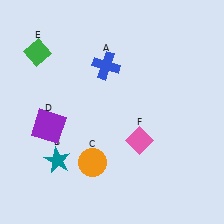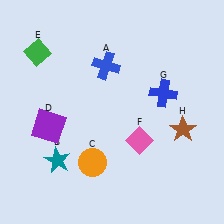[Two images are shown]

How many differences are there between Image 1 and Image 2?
There are 2 differences between the two images.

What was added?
A blue cross (G), a brown star (H) were added in Image 2.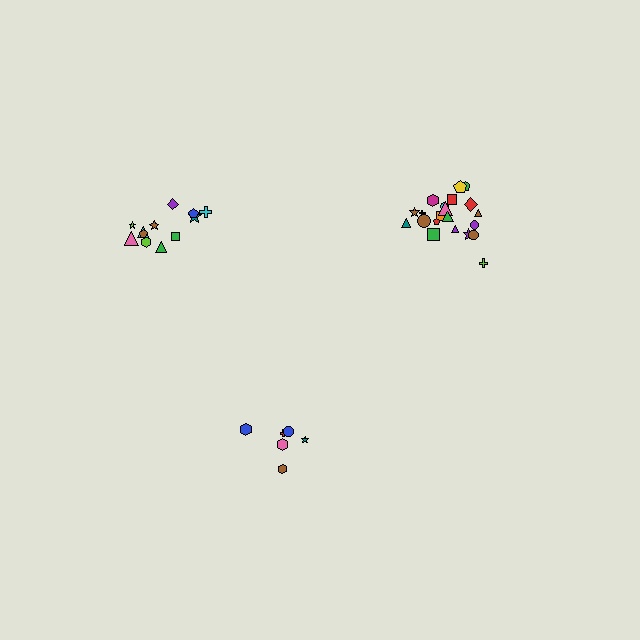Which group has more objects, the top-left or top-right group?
The top-right group.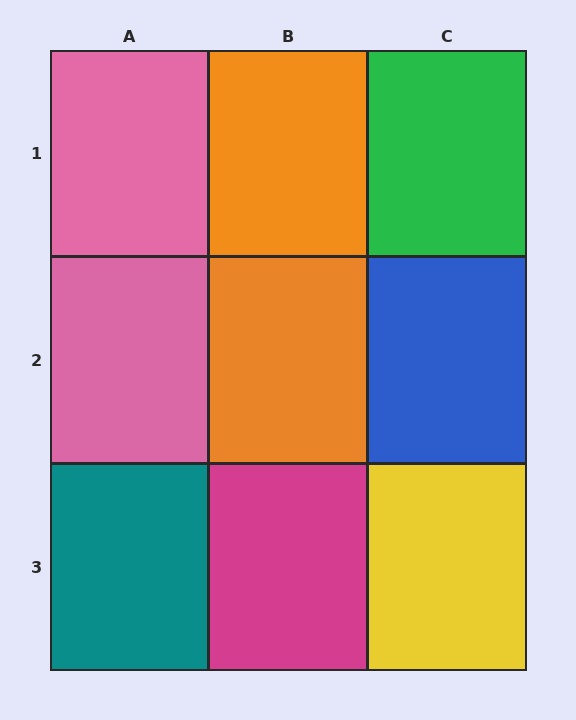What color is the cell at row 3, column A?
Teal.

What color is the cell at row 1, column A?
Pink.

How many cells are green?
1 cell is green.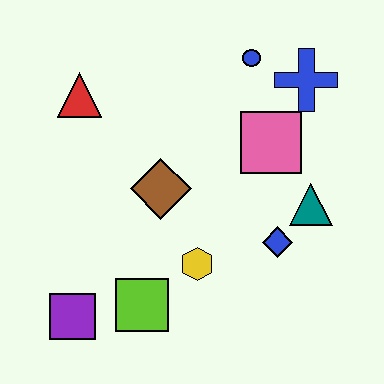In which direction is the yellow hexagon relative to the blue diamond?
The yellow hexagon is to the left of the blue diamond.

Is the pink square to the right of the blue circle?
Yes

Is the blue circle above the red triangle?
Yes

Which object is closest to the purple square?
The lime square is closest to the purple square.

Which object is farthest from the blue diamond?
The red triangle is farthest from the blue diamond.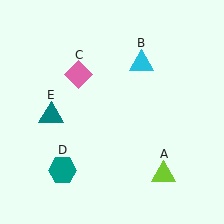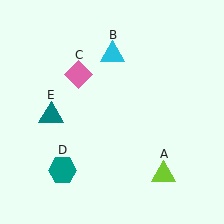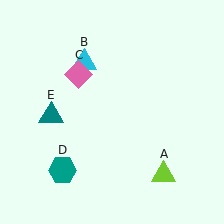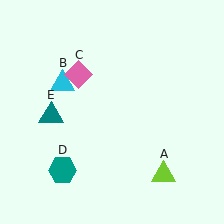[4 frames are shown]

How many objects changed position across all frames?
1 object changed position: cyan triangle (object B).